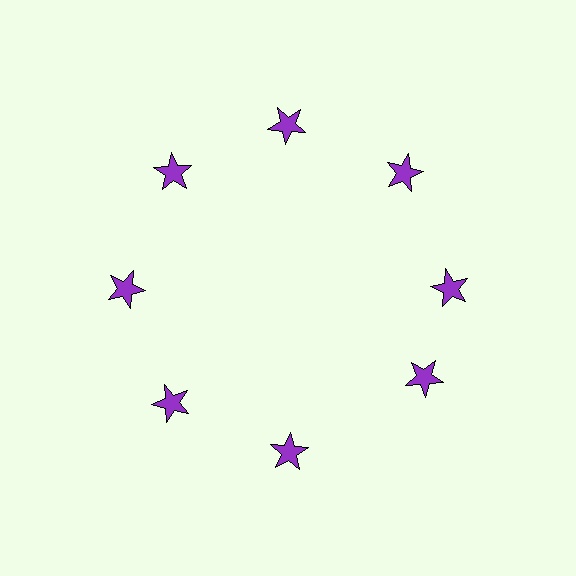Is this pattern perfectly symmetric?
No. The 8 purple stars are arranged in a ring, but one element near the 4 o'clock position is rotated out of alignment along the ring, breaking the 8-fold rotational symmetry.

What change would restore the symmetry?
The symmetry would be restored by rotating it back into even spacing with its neighbors so that all 8 stars sit at equal angles and equal distance from the center.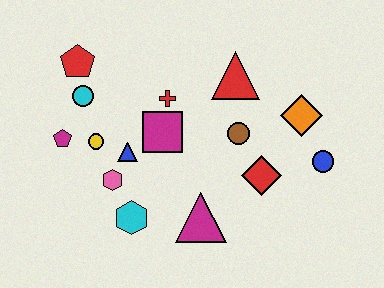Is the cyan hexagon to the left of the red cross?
Yes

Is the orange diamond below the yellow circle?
No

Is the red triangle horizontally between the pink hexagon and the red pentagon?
No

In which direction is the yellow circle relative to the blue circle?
The yellow circle is to the left of the blue circle.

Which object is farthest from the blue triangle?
The blue circle is farthest from the blue triangle.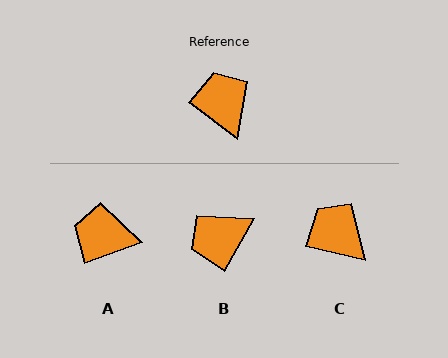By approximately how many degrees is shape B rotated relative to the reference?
Approximately 97 degrees counter-clockwise.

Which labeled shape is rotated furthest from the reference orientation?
B, about 97 degrees away.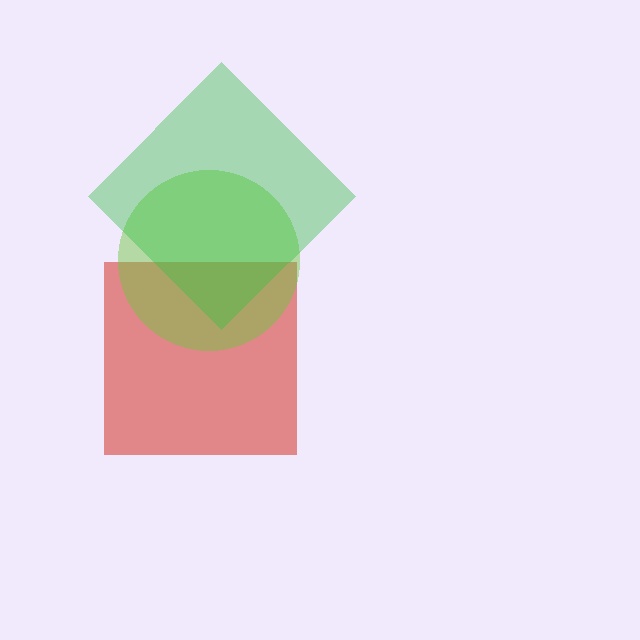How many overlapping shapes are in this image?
There are 3 overlapping shapes in the image.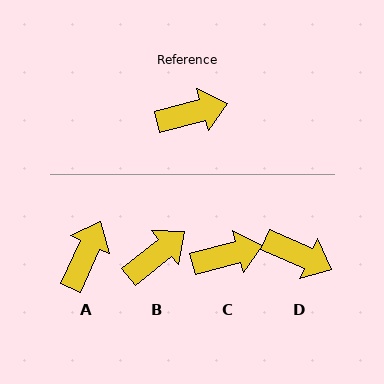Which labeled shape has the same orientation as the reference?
C.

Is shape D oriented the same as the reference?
No, it is off by about 39 degrees.